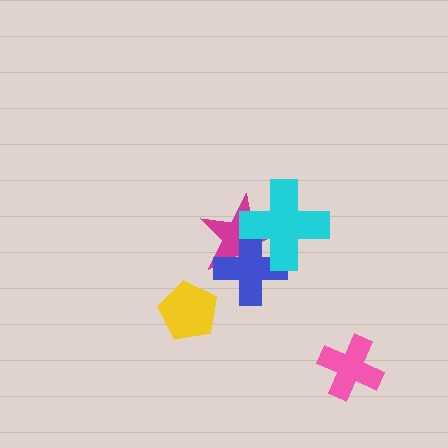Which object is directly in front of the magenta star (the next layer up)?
The blue cross is directly in front of the magenta star.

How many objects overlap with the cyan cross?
2 objects overlap with the cyan cross.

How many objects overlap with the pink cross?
0 objects overlap with the pink cross.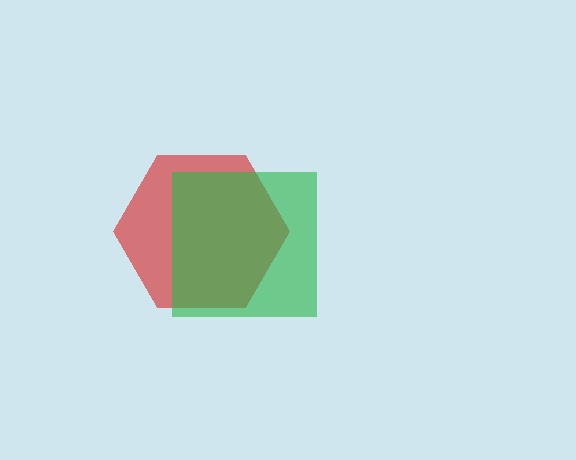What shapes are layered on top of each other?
The layered shapes are: a red hexagon, a green square.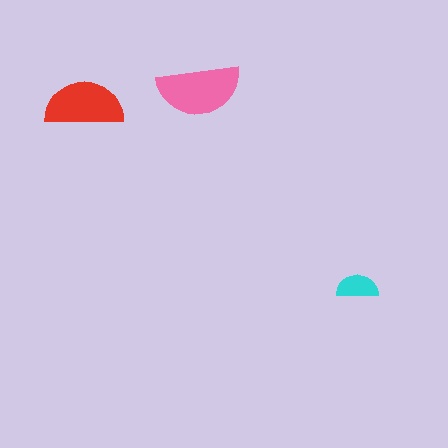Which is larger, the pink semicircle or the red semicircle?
The pink one.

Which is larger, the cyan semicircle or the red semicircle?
The red one.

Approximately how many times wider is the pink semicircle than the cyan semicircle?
About 2 times wider.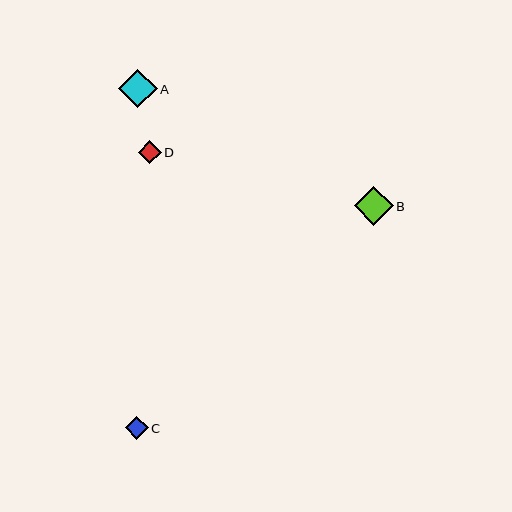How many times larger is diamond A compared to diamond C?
Diamond A is approximately 1.7 times the size of diamond C.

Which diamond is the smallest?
Diamond C is the smallest with a size of approximately 23 pixels.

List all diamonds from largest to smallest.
From largest to smallest: B, A, D, C.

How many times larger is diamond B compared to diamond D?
Diamond B is approximately 1.7 times the size of diamond D.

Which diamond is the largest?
Diamond B is the largest with a size of approximately 39 pixels.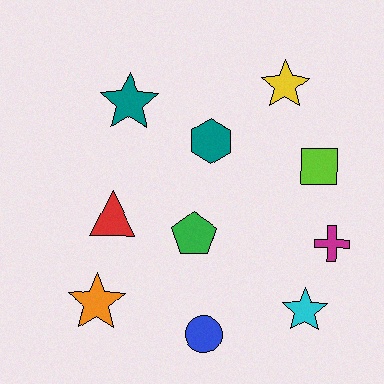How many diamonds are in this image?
There are no diamonds.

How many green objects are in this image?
There is 1 green object.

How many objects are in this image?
There are 10 objects.